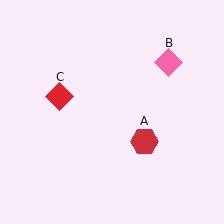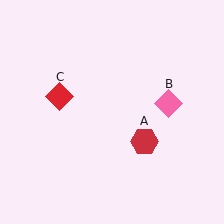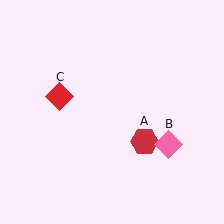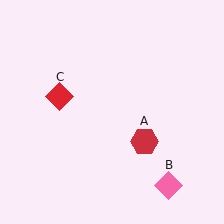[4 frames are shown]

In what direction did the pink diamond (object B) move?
The pink diamond (object B) moved down.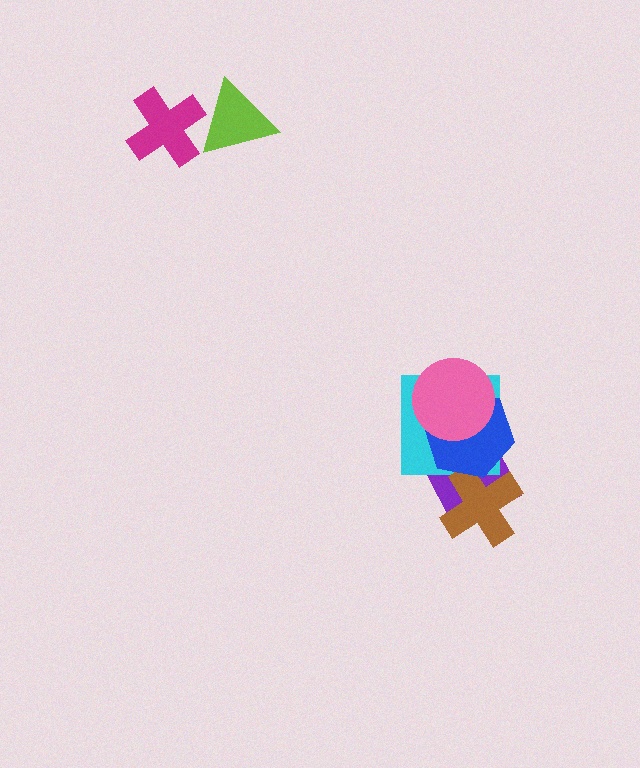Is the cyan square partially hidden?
Yes, it is partially covered by another shape.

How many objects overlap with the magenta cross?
1 object overlaps with the magenta cross.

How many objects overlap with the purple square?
3 objects overlap with the purple square.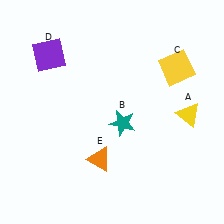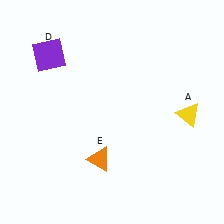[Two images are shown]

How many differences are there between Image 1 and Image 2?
There are 2 differences between the two images.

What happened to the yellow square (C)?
The yellow square (C) was removed in Image 2. It was in the top-right area of Image 1.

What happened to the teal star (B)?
The teal star (B) was removed in Image 2. It was in the bottom-right area of Image 1.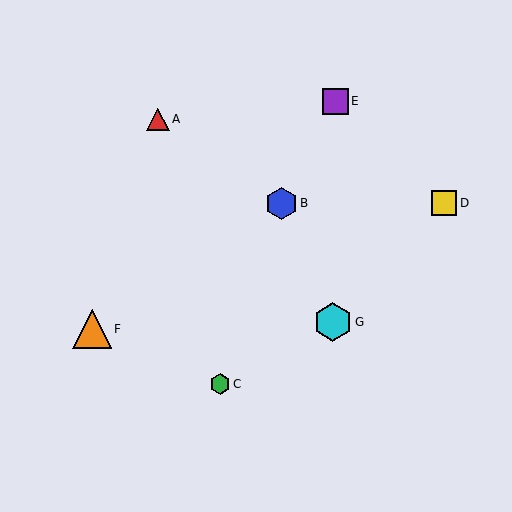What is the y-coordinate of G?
Object G is at y≈322.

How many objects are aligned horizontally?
2 objects (B, D) are aligned horizontally.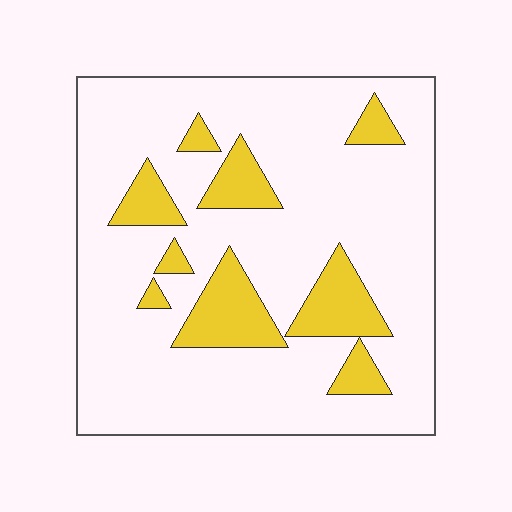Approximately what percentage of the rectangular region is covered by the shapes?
Approximately 20%.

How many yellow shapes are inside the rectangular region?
9.